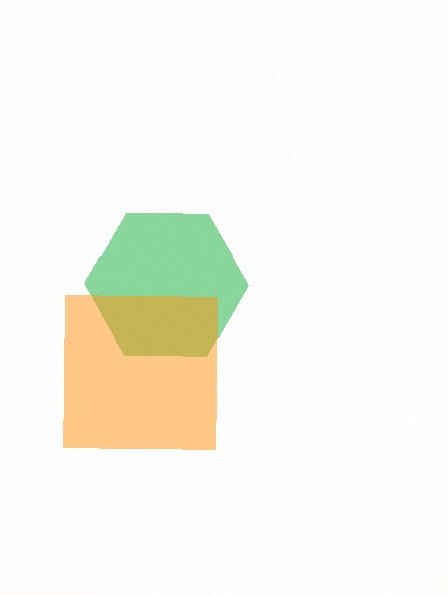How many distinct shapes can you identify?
There are 2 distinct shapes: a green hexagon, an orange square.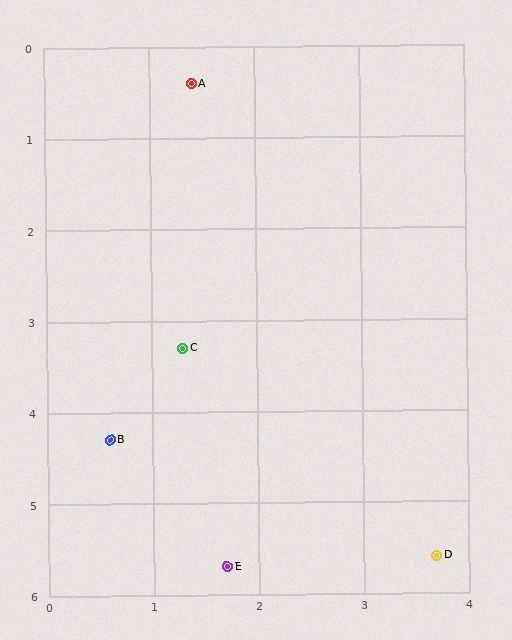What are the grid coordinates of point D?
Point D is at approximately (3.7, 5.6).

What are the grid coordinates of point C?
Point C is at approximately (1.3, 3.3).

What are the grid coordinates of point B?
Point B is at approximately (0.6, 4.3).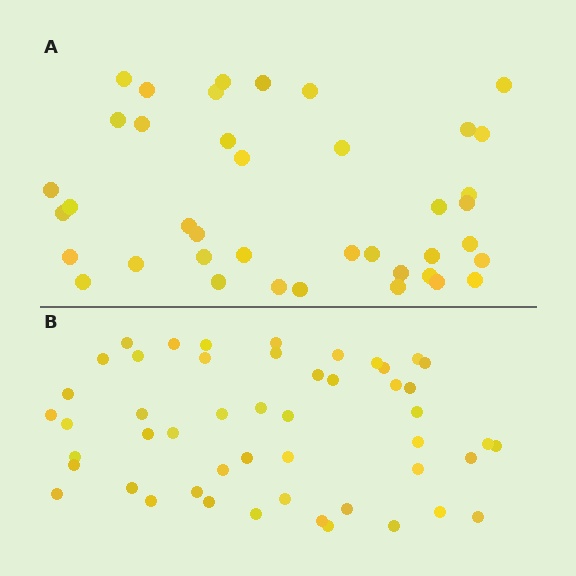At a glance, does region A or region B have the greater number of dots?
Region B (the bottom region) has more dots.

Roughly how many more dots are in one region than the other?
Region B has roughly 10 or so more dots than region A.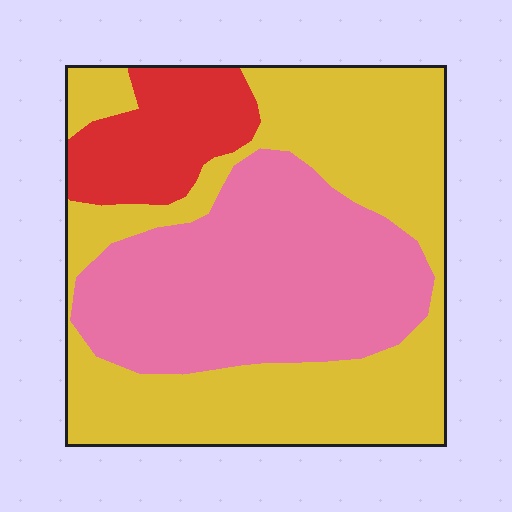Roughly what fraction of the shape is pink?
Pink covers about 35% of the shape.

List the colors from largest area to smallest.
From largest to smallest: yellow, pink, red.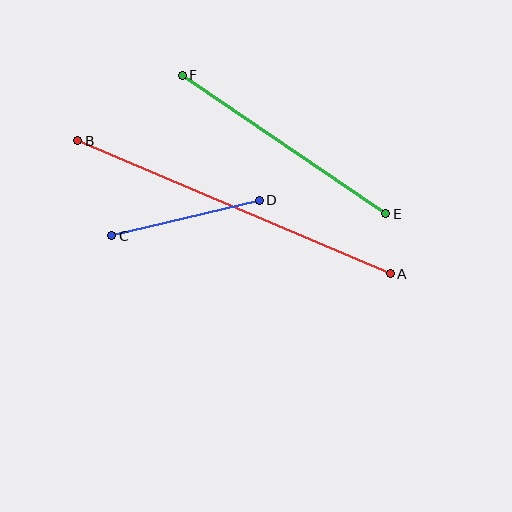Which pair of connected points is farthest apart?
Points A and B are farthest apart.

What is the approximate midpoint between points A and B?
The midpoint is at approximately (234, 207) pixels.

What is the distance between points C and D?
The distance is approximately 152 pixels.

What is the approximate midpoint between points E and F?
The midpoint is at approximately (284, 144) pixels.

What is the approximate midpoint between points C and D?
The midpoint is at approximately (185, 218) pixels.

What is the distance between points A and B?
The distance is approximately 339 pixels.